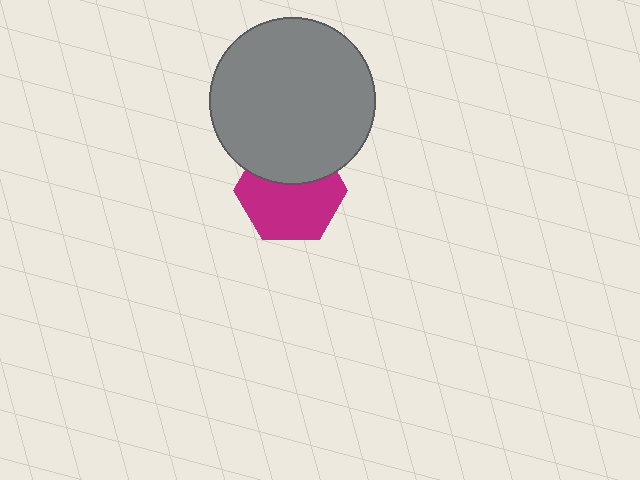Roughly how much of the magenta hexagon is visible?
About half of it is visible (roughly 62%).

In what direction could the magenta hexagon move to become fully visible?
The magenta hexagon could move down. That would shift it out from behind the gray circle entirely.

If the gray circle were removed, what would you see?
You would see the complete magenta hexagon.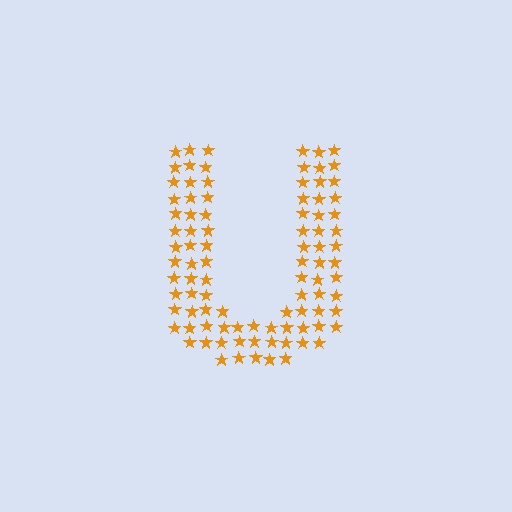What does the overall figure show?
The overall figure shows the letter U.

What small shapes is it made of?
It is made of small stars.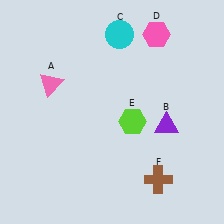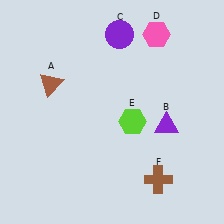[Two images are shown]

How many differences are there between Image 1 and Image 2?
There are 2 differences between the two images.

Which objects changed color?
A changed from pink to brown. C changed from cyan to purple.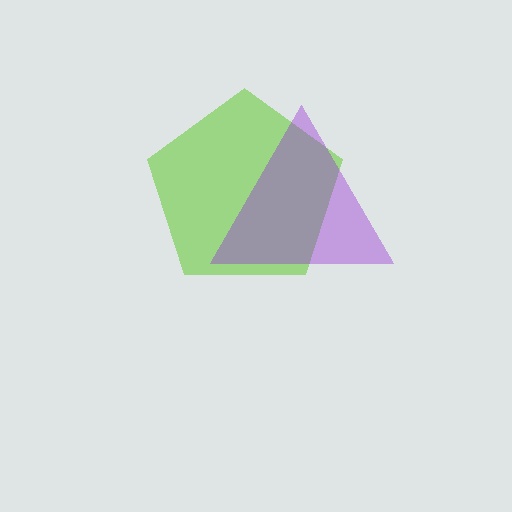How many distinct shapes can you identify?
There are 2 distinct shapes: a lime pentagon, a purple triangle.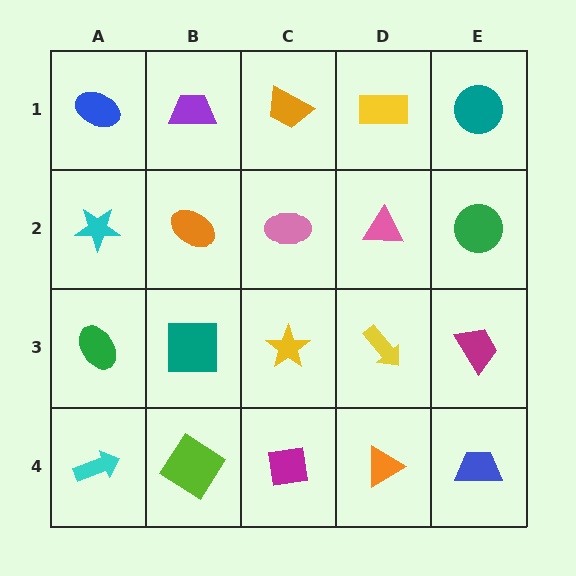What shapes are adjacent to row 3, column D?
A pink triangle (row 2, column D), an orange triangle (row 4, column D), a yellow star (row 3, column C), a magenta trapezoid (row 3, column E).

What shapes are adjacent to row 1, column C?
A pink ellipse (row 2, column C), a purple trapezoid (row 1, column B), a yellow rectangle (row 1, column D).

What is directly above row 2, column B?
A purple trapezoid.